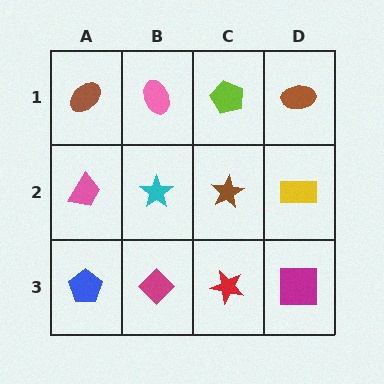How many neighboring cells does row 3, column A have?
2.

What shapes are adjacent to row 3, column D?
A yellow rectangle (row 2, column D), a red star (row 3, column C).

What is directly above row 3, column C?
A brown star.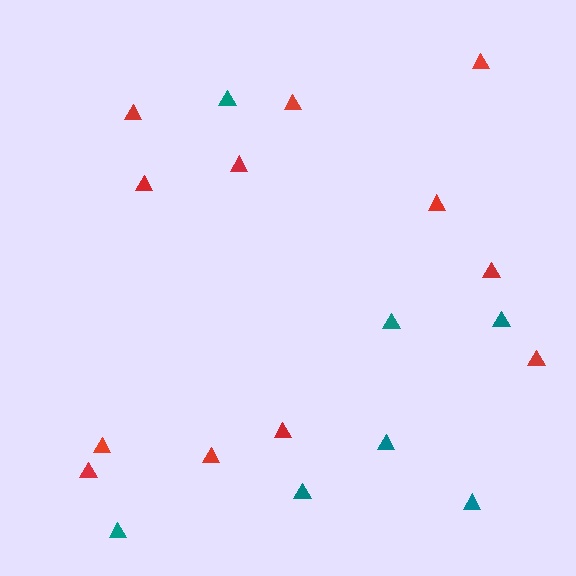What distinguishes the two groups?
There are 2 groups: one group of red triangles (12) and one group of teal triangles (7).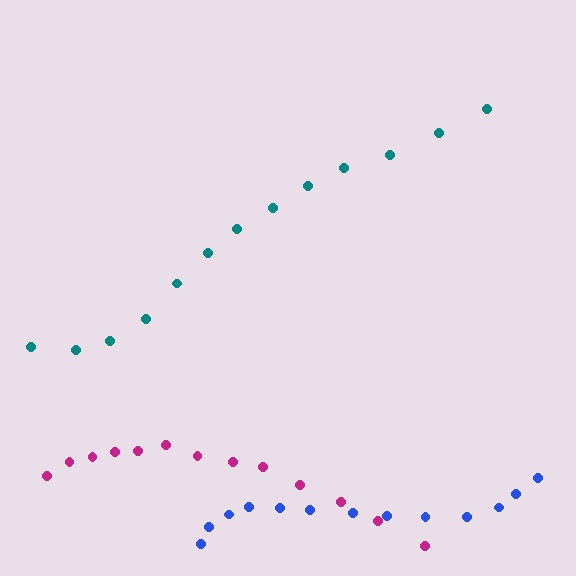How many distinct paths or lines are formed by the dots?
There are 3 distinct paths.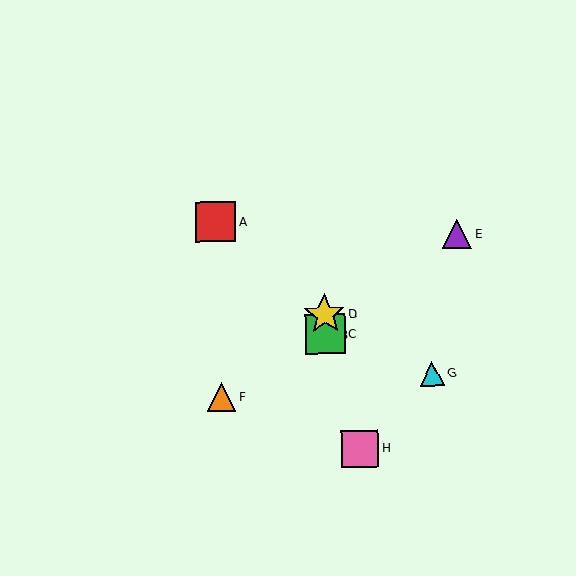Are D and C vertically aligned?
Yes, both are at x≈325.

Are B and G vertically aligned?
No, B is at x≈325 and G is at x≈432.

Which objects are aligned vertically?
Objects B, C, D are aligned vertically.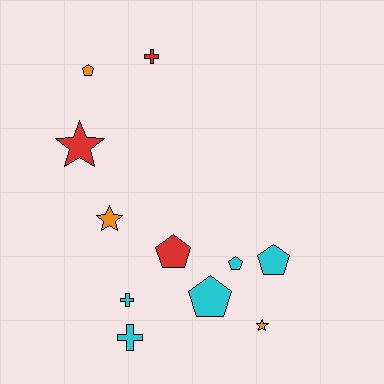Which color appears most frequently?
Cyan, with 5 objects.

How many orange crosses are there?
There are no orange crosses.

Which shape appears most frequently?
Pentagon, with 5 objects.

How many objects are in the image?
There are 11 objects.